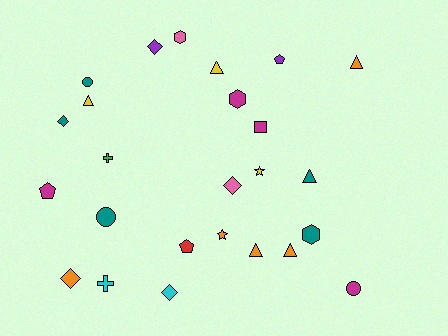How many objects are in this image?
There are 25 objects.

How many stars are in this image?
There are 2 stars.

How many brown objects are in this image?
There are no brown objects.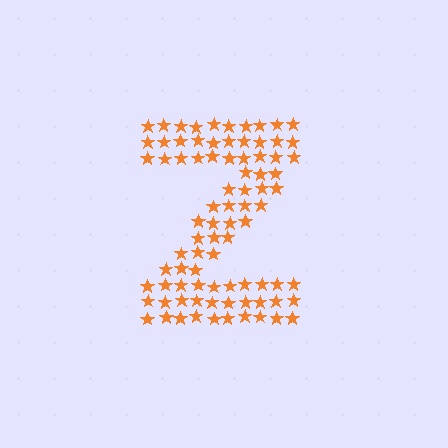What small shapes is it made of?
It is made of small stars.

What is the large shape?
The large shape is the letter Z.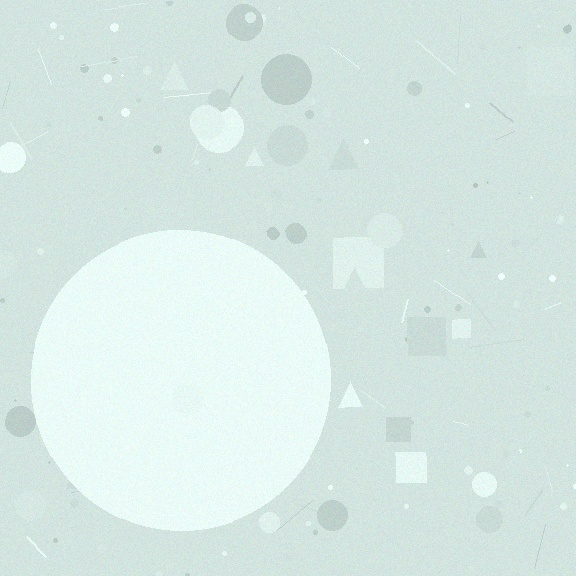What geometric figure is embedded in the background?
A circle is embedded in the background.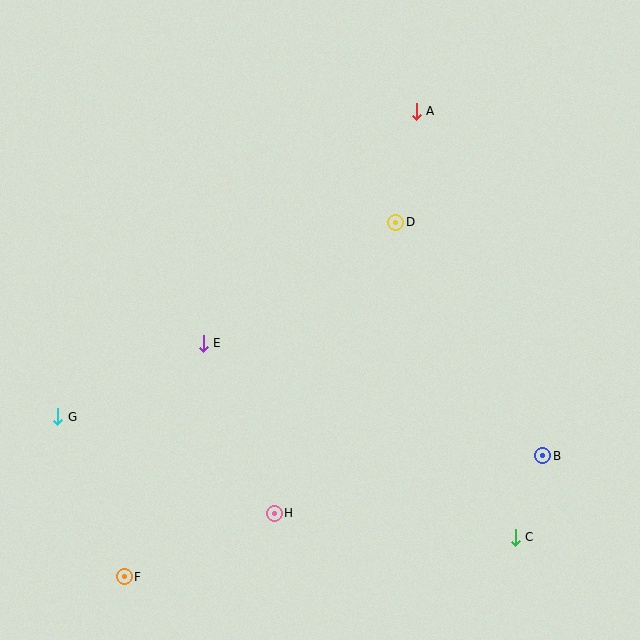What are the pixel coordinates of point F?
Point F is at (124, 577).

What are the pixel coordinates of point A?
Point A is at (416, 111).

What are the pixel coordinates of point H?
Point H is at (274, 513).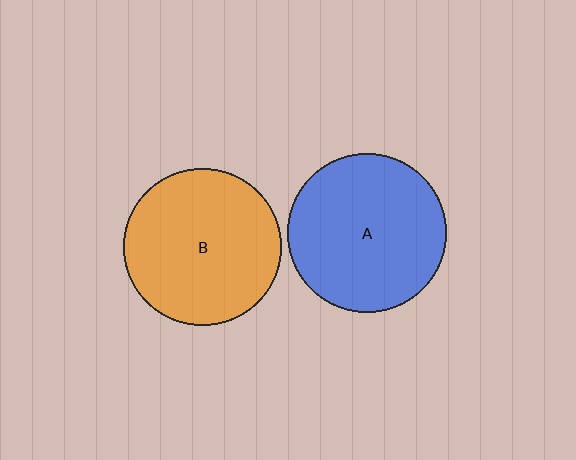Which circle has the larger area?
Circle A (blue).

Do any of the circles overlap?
No, none of the circles overlap.